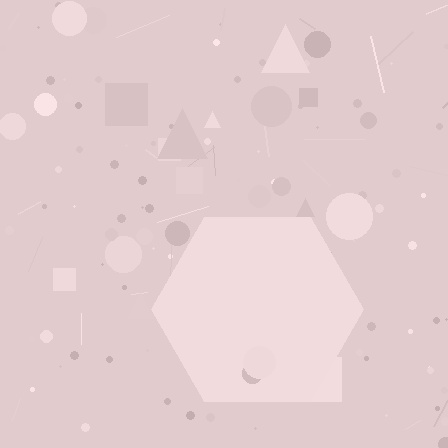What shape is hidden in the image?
A hexagon is hidden in the image.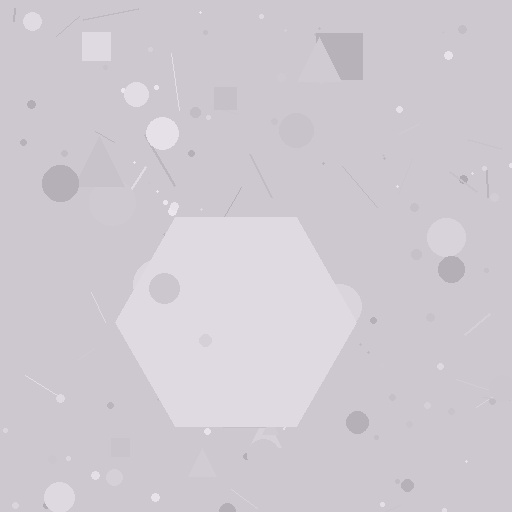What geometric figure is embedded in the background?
A hexagon is embedded in the background.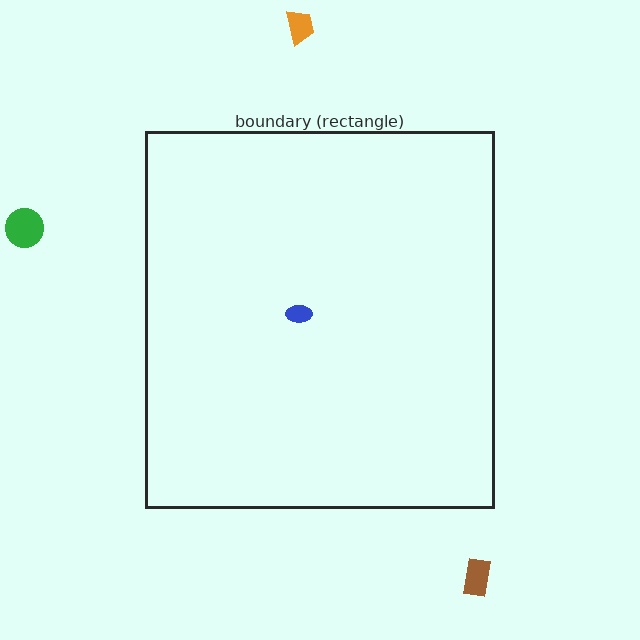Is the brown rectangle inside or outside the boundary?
Outside.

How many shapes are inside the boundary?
1 inside, 3 outside.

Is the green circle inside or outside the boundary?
Outside.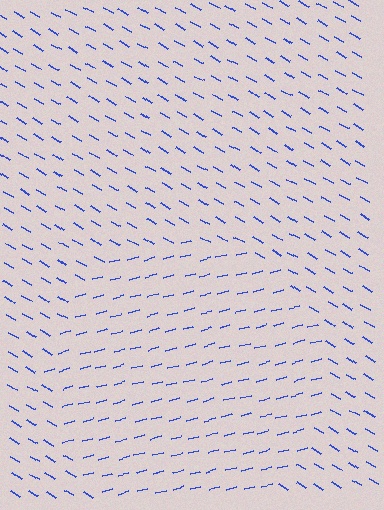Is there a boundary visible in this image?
Yes, there is a texture boundary formed by a change in line orientation.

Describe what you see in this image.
The image is filled with small blue line segments. A circle region in the image has lines oriented differently from the surrounding lines, creating a visible texture boundary.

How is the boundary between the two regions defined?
The boundary is defined purely by a change in line orientation (approximately 45 degrees difference). All lines are the same color and thickness.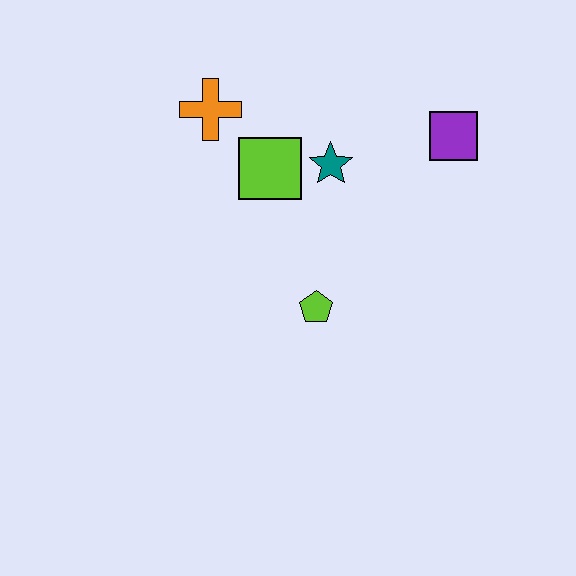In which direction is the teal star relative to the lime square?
The teal star is to the right of the lime square.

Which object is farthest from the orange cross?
The purple square is farthest from the orange cross.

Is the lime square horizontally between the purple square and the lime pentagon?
No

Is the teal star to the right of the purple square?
No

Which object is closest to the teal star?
The lime square is closest to the teal star.